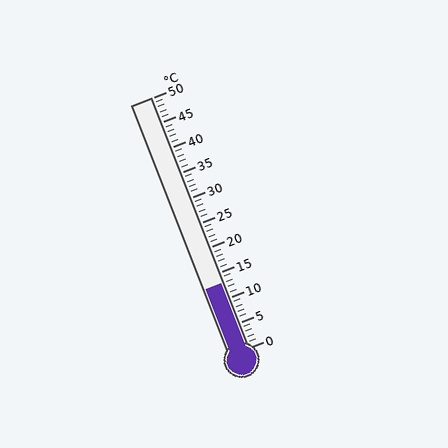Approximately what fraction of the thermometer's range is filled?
The thermometer is filled to approximately 25% of its range.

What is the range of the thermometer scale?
The thermometer scale ranges from 0°C to 50°C.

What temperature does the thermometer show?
The thermometer shows approximately 13°C.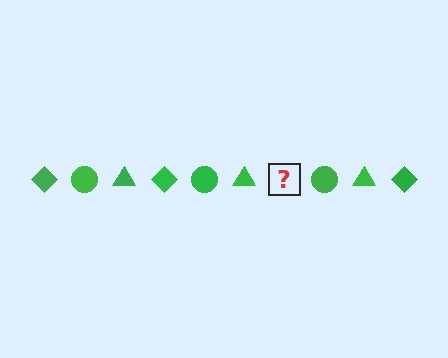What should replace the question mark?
The question mark should be replaced with a green diamond.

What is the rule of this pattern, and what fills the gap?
The rule is that the pattern cycles through diamond, circle, triangle shapes in green. The gap should be filled with a green diamond.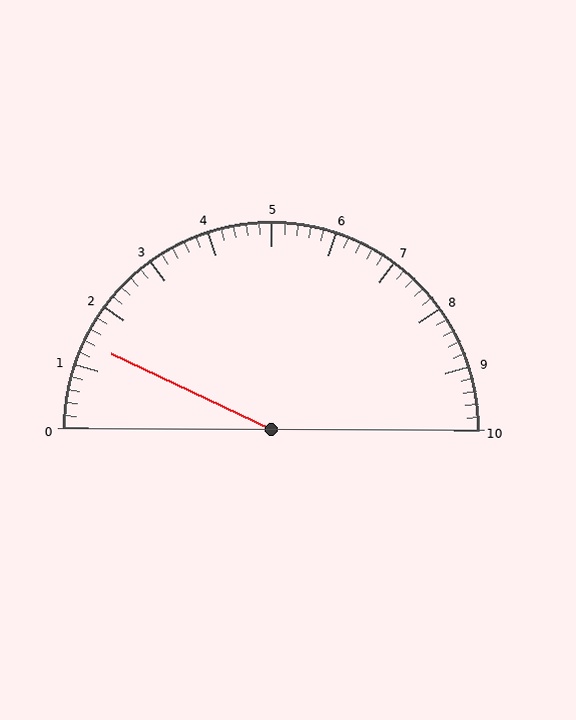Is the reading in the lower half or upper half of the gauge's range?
The reading is in the lower half of the range (0 to 10).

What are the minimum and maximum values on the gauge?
The gauge ranges from 0 to 10.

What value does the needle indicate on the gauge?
The needle indicates approximately 1.4.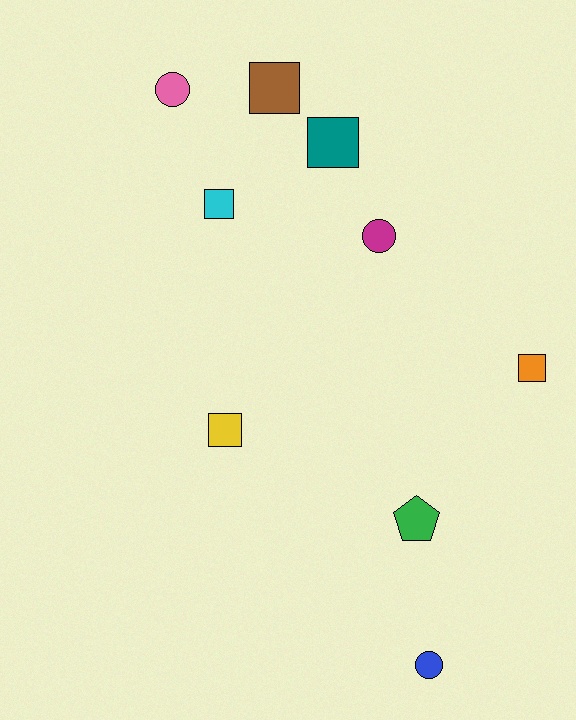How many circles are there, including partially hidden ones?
There are 3 circles.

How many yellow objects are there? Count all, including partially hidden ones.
There is 1 yellow object.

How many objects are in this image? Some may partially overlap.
There are 9 objects.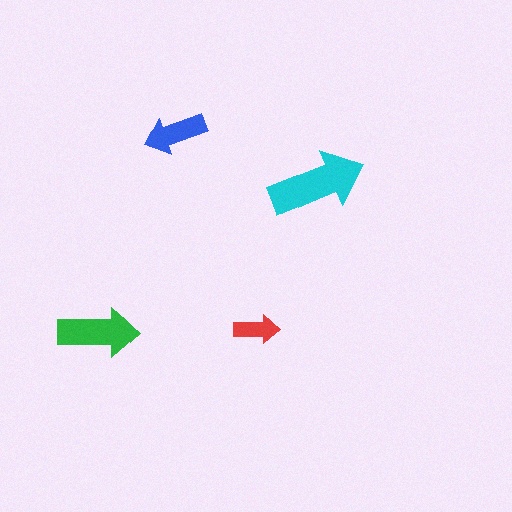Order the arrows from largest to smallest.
the cyan one, the green one, the blue one, the red one.